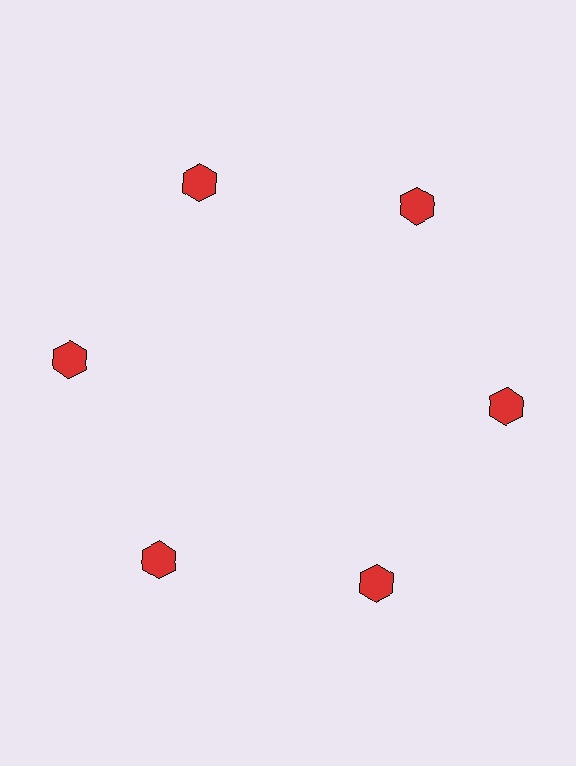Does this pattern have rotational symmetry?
Yes, this pattern has 6-fold rotational symmetry. It looks the same after rotating 60 degrees around the center.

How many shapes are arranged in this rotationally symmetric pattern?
There are 6 shapes, arranged in 6 groups of 1.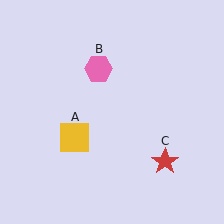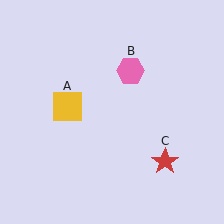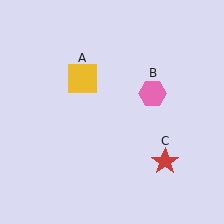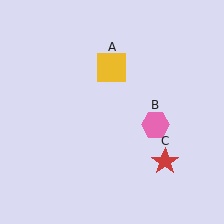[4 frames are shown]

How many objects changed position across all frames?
2 objects changed position: yellow square (object A), pink hexagon (object B).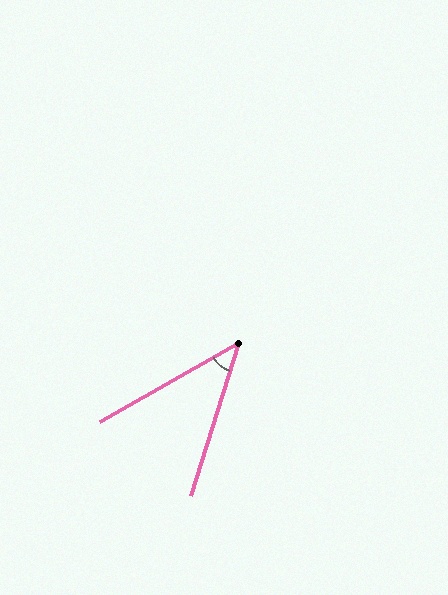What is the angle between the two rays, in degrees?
Approximately 43 degrees.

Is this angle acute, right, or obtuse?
It is acute.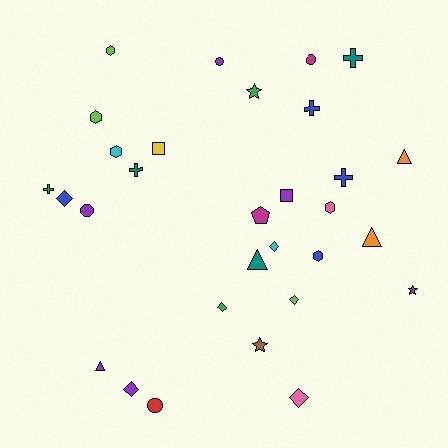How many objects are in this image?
There are 30 objects.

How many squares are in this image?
There are 2 squares.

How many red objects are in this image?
There is 1 red object.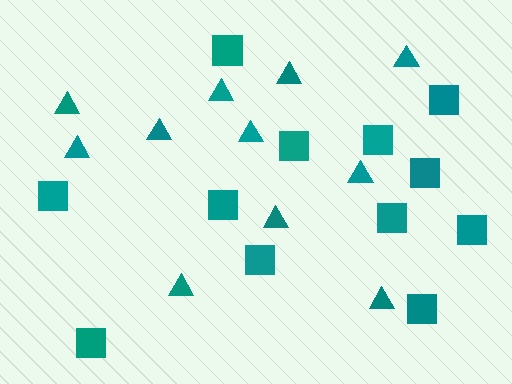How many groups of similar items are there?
There are 2 groups: one group of triangles (11) and one group of squares (12).